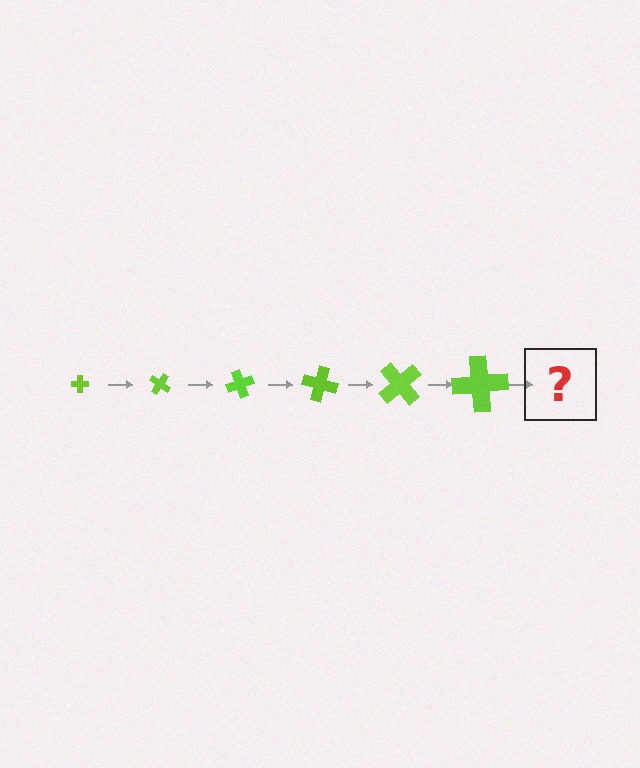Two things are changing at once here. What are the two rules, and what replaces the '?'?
The two rules are that the cross grows larger each step and it rotates 35 degrees each step. The '?' should be a cross, larger than the previous one and rotated 210 degrees from the start.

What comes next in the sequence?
The next element should be a cross, larger than the previous one and rotated 210 degrees from the start.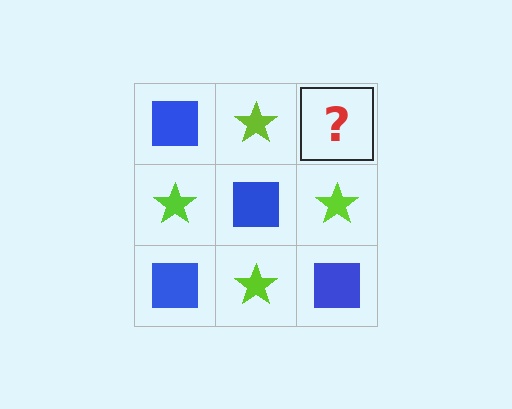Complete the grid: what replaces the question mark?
The question mark should be replaced with a blue square.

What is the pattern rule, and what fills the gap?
The rule is that it alternates blue square and lime star in a checkerboard pattern. The gap should be filled with a blue square.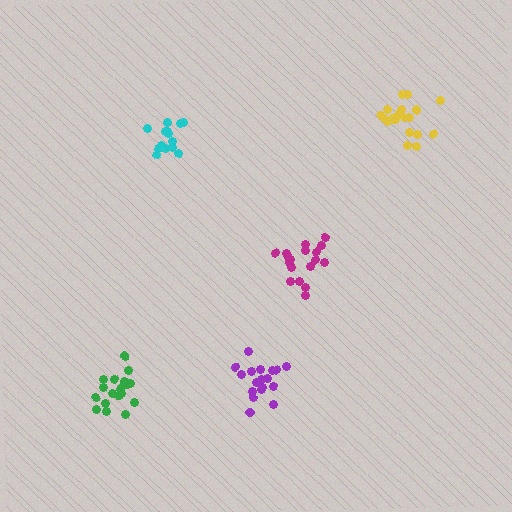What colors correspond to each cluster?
The clusters are colored: magenta, green, yellow, cyan, purple.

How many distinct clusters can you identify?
There are 5 distinct clusters.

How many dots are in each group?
Group 1: 18 dots, Group 2: 20 dots, Group 3: 19 dots, Group 4: 14 dots, Group 5: 19 dots (90 total).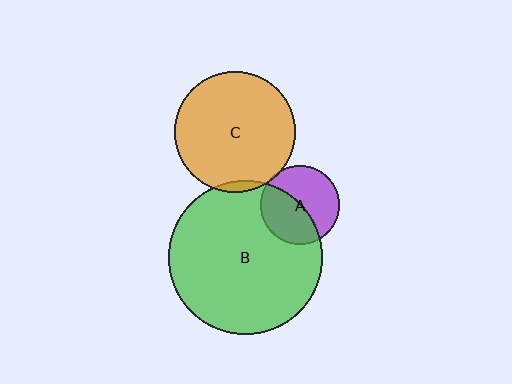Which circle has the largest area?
Circle B (green).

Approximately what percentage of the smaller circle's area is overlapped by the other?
Approximately 5%.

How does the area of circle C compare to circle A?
Approximately 2.4 times.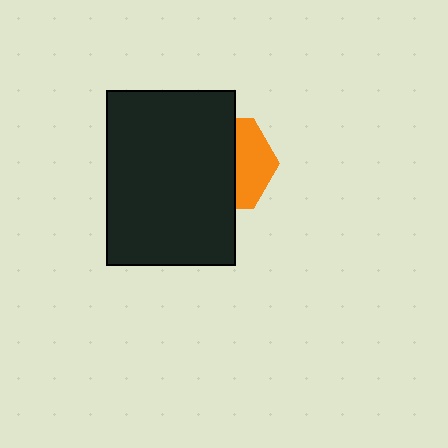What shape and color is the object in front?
The object in front is a black rectangle.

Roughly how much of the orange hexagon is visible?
A small part of it is visible (roughly 40%).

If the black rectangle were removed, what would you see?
You would see the complete orange hexagon.